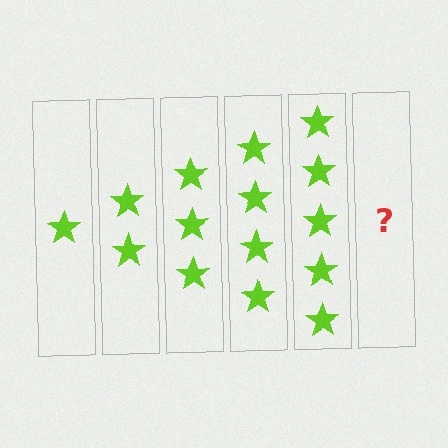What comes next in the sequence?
The next element should be 6 stars.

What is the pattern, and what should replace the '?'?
The pattern is that each step adds one more star. The '?' should be 6 stars.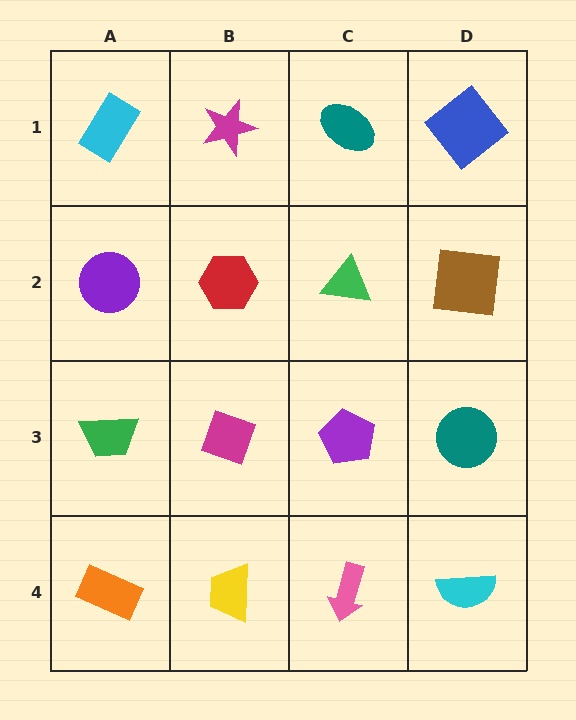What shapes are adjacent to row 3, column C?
A green triangle (row 2, column C), a pink arrow (row 4, column C), a magenta diamond (row 3, column B), a teal circle (row 3, column D).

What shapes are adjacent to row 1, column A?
A purple circle (row 2, column A), a magenta star (row 1, column B).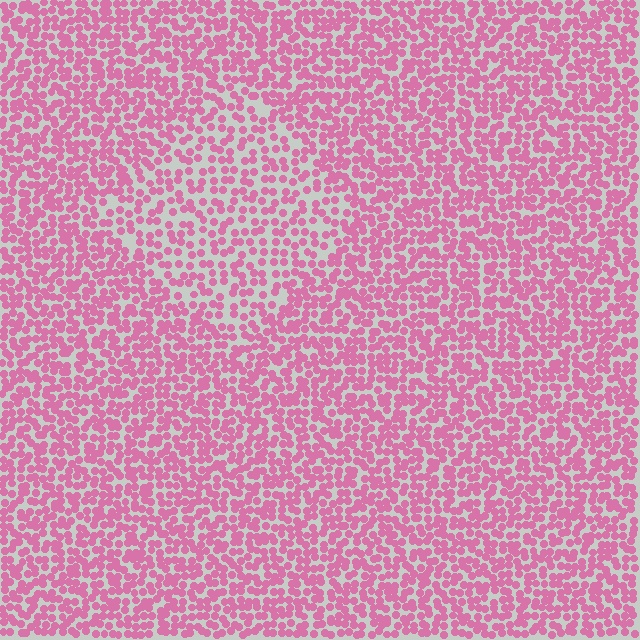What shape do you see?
I see a diamond.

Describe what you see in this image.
The image contains small pink elements arranged at two different densities. A diamond-shaped region is visible where the elements are less densely packed than the surrounding area.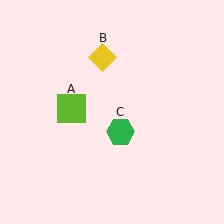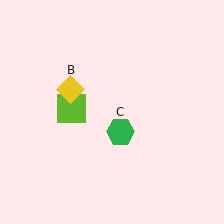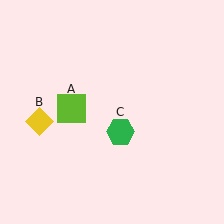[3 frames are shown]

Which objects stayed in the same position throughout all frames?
Lime square (object A) and green hexagon (object C) remained stationary.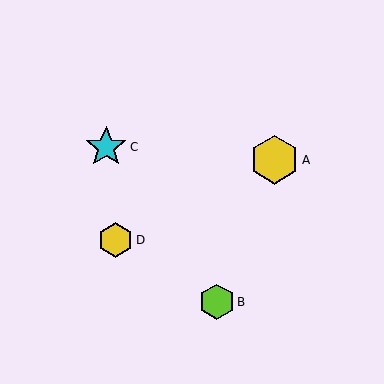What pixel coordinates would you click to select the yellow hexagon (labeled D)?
Click at (116, 240) to select the yellow hexagon D.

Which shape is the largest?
The yellow hexagon (labeled A) is the largest.